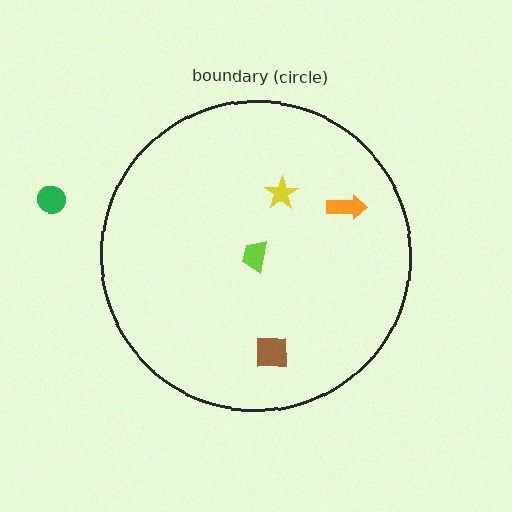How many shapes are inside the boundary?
4 inside, 1 outside.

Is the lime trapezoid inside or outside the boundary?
Inside.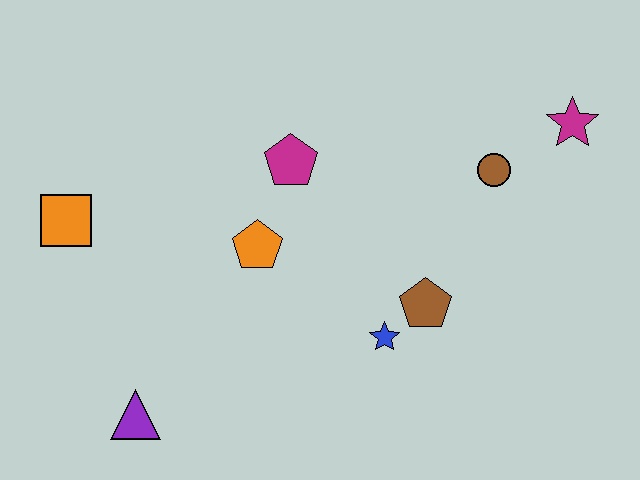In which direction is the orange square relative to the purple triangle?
The orange square is above the purple triangle.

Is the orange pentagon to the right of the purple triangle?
Yes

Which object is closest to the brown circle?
The magenta star is closest to the brown circle.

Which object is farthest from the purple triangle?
The magenta star is farthest from the purple triangle.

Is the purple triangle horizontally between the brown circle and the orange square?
Yes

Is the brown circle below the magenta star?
Yes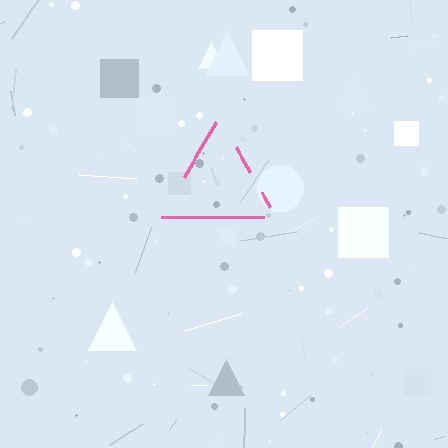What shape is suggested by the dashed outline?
The dashed outline suggests a triangle.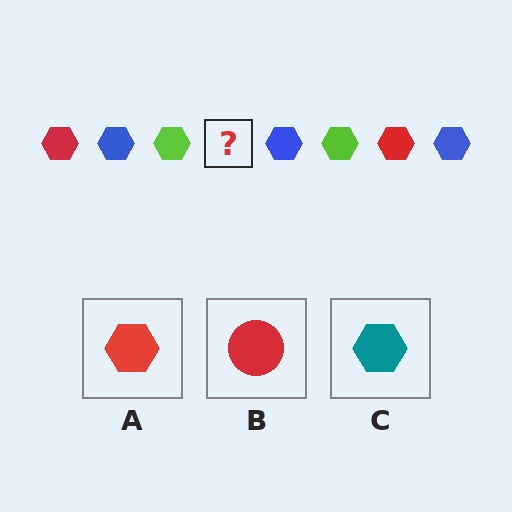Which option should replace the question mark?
Option A.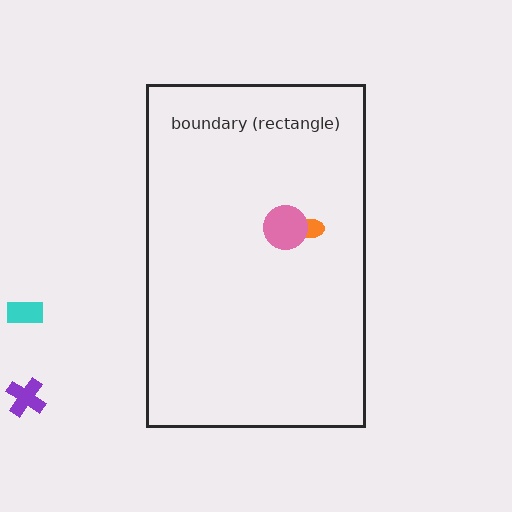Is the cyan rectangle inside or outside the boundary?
Outside.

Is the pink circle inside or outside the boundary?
Inside.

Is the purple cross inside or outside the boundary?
Outside.